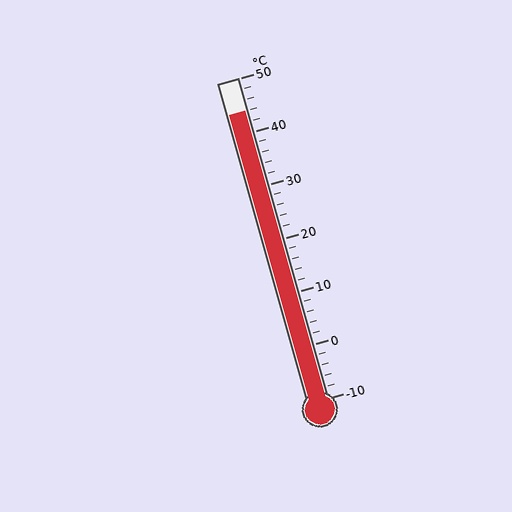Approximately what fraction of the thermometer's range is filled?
The thermometer is filled to approximately 90% of its range.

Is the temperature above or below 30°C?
The temperature is above 30°C.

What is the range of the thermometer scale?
The thermometer scale ranges from -10°C to 50°C.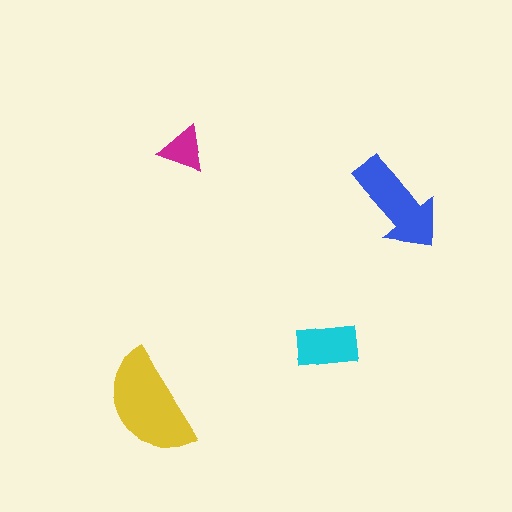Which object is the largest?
The yellow semicircle.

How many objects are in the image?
There are 4 objects in the image.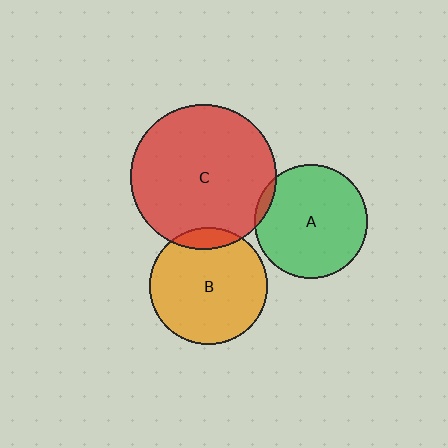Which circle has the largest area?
Circle C (red).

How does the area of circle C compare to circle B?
Approximately 1.5 times.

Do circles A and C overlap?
Yes.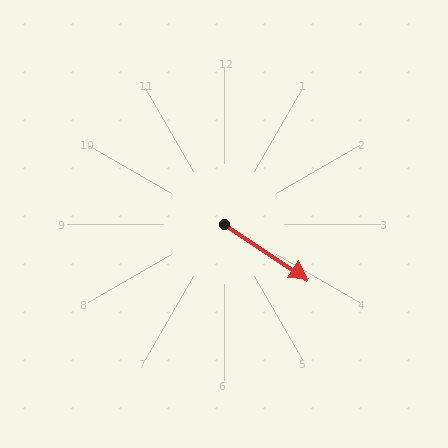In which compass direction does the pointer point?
Southeast.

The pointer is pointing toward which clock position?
Roughly 4 o'clock.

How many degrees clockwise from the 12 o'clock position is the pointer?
Approximately 123 degrees.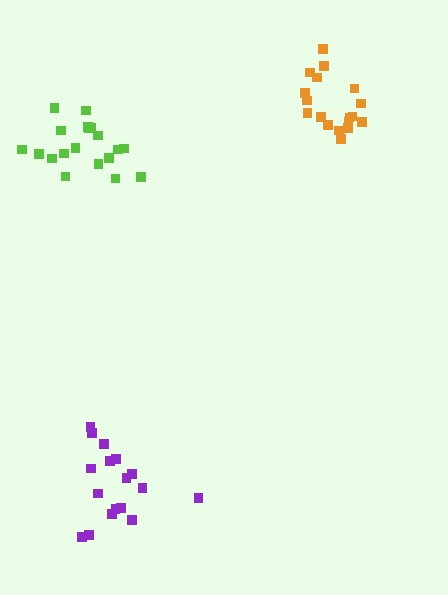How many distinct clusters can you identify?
There are 3 distinct clusters.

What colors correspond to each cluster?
The clusters are colored: orange, lime, purple.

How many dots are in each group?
Group 1: 18 dots, Group 2: 19 dots, Group 3: 17 dots (54 total).